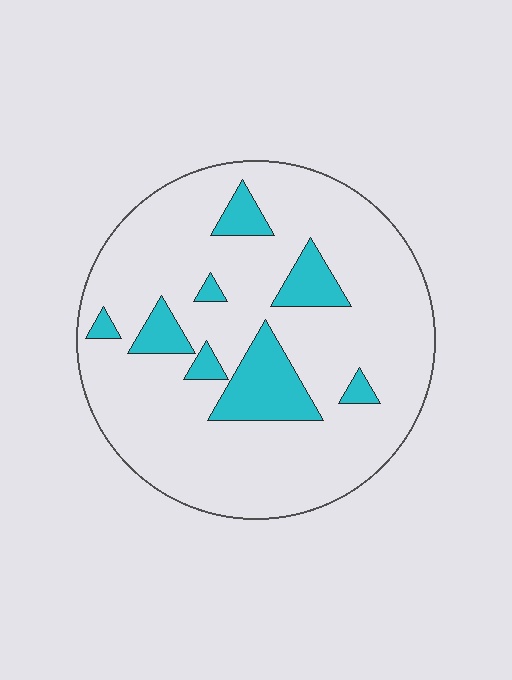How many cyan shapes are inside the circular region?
8.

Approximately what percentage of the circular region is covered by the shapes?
Approximately 15%.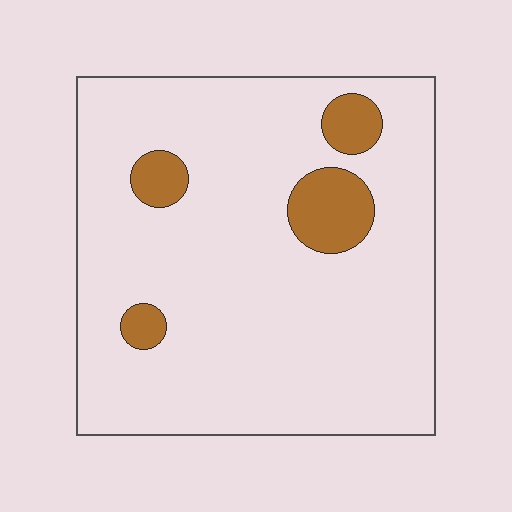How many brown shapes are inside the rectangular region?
4.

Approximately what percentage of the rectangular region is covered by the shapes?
Approximately 10%.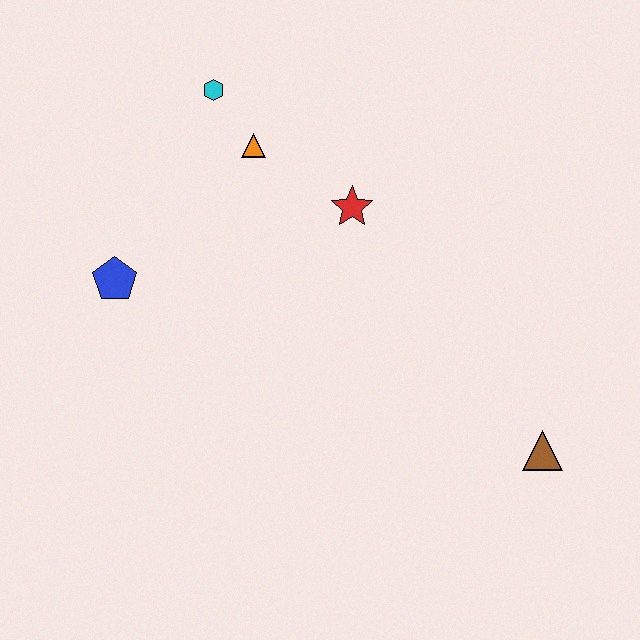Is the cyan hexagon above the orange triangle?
Yes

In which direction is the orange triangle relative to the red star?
The orange triangle is to the left of the red star.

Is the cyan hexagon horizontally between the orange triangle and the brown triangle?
No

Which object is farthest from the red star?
The brown triangle is farthest from the red star.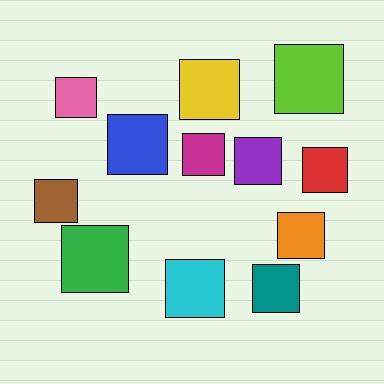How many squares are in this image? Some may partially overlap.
There are 12 squares.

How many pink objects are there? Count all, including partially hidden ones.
There is 1 pink object.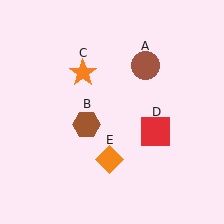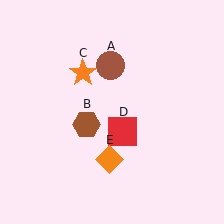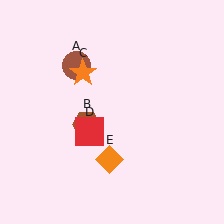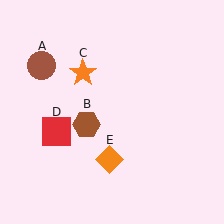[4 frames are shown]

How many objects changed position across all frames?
2 objects changed position: brown circle (object A), red square (object D).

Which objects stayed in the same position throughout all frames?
Brown hexagon (object B) and orange star (object C) and orange diamond (object E) remained stationary.